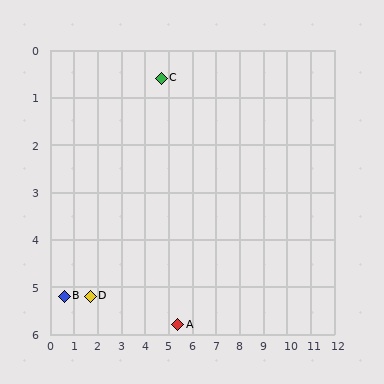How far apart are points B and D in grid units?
Points B and D are about 1.1 grid units apart.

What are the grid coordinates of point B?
Point B is at approximately (0.6, 5.2).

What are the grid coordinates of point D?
Point D is at approximately (1.7, 5.2).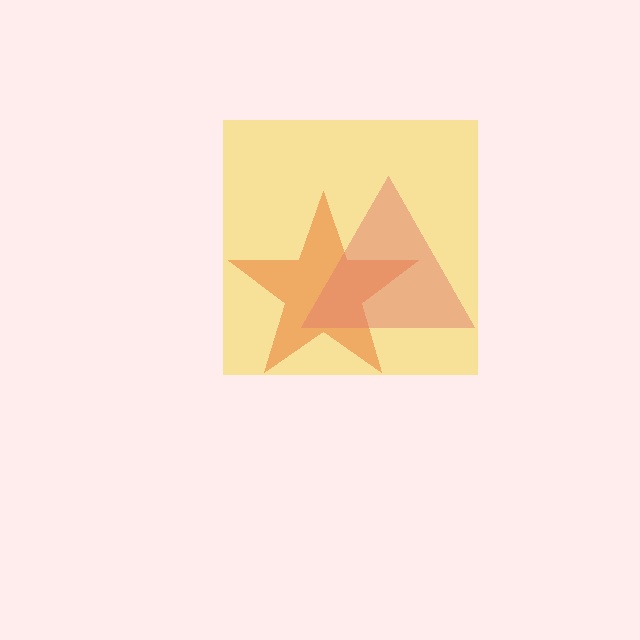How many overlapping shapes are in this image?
There are 3 overlapping shapes in the image.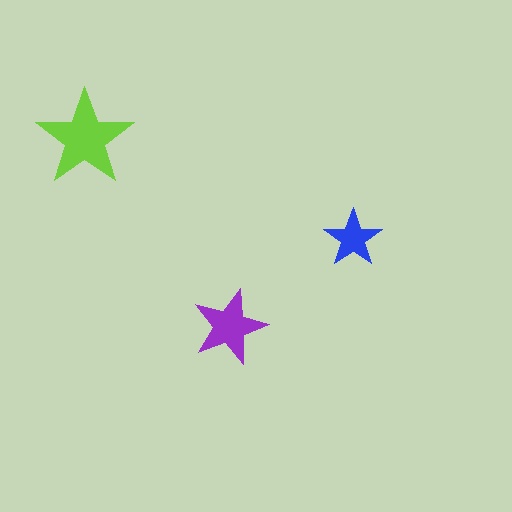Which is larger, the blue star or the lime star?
The lime one.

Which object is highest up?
The lime star is topmost.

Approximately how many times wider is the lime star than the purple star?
About 1.5 times wider.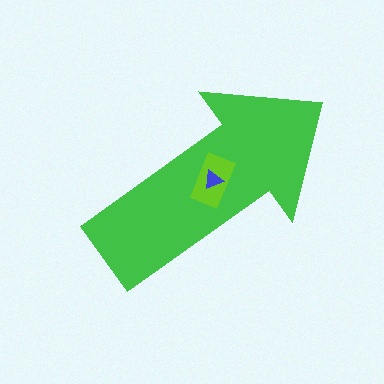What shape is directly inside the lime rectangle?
The blue triangle.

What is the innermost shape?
The blue triangle.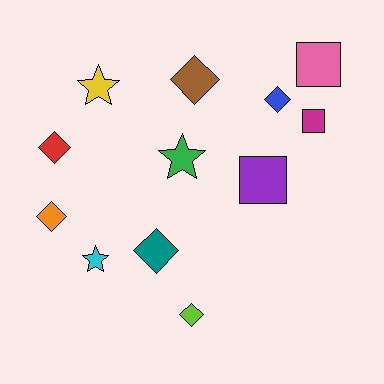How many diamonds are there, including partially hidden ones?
There are 6 diamonds.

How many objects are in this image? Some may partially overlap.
There are 12 objects.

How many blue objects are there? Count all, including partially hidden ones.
There is 1 blue object.